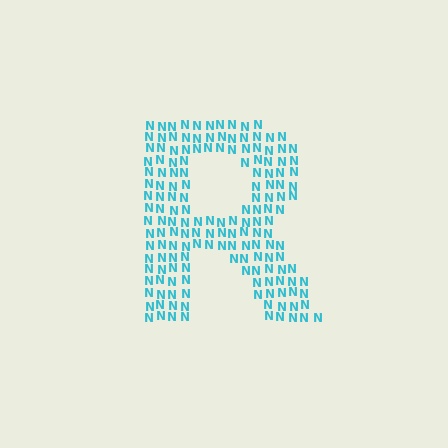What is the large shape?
The large shape is the letter R.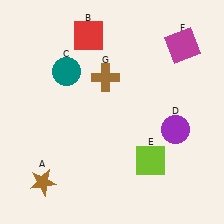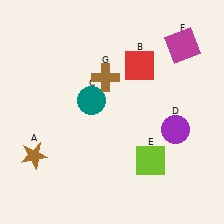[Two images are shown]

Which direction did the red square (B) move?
The red square (B) moved right.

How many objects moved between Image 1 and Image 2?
3 objects moved between the two images.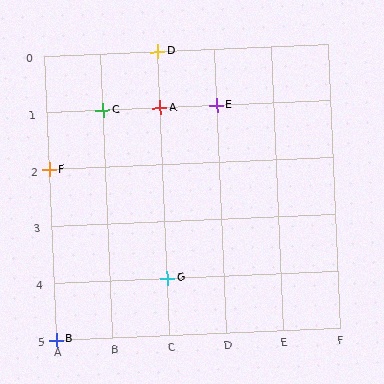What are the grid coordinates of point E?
Point E is at grid coordinates (D, 1).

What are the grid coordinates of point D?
Point D is at grid coordinates (C, 0).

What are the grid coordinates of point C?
Point C is at grid coordinates (B, 1).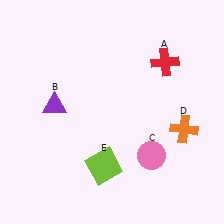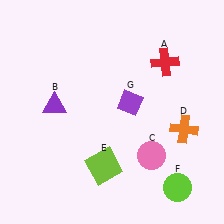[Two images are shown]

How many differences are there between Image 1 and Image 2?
There are 2 differences between the two images.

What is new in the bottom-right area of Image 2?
A lime circle (F) was added in the bottom-right area of Image 2.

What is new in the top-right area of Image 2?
A purple diamond (G) was added in the top-right area of Image 2.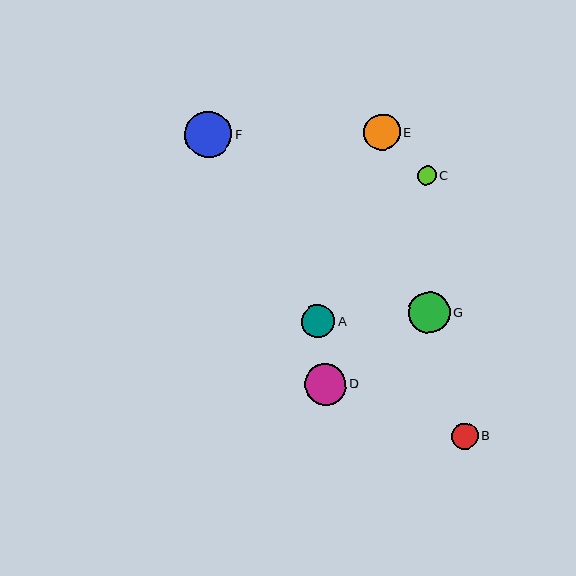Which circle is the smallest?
Circle C is the smallest with a size of approximately 19 pixels.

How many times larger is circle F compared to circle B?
Circle F is approximately 1.7 times the size of circle B.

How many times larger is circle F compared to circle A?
Circle F is approximately 1.4 times the size of circle A.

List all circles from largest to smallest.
From largest to smallest: F, D, G, E, A, B, C.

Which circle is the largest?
Circle F is the largest with a size of approximately 47 pixels.